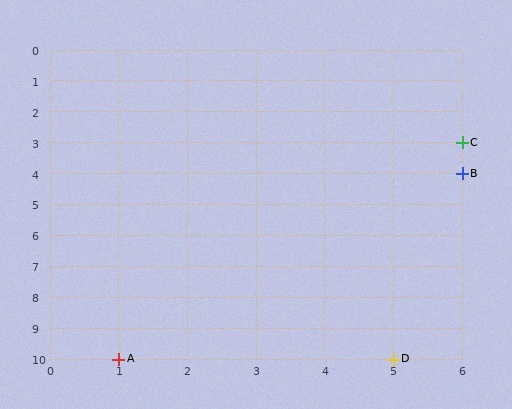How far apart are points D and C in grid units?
Points D and C are 1 column and 7 rows apart (about 7.1 grid units diagonally).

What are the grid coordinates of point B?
Point B is at grid coordinates (6, 4).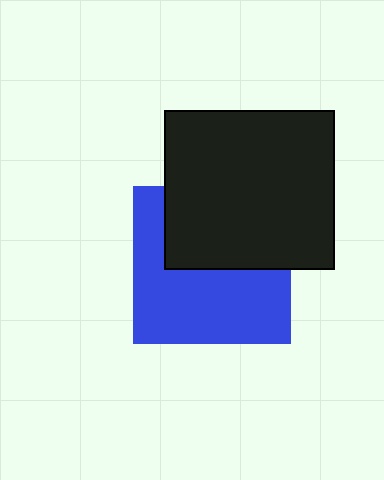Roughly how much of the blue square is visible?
About half of it is visible (roughly 57%).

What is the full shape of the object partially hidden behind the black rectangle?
The partially hidden object is a blue square.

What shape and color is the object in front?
The object in front is a black rectangle.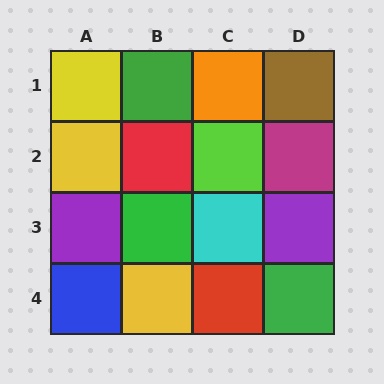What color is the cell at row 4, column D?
Green.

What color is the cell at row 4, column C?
Red.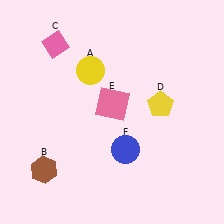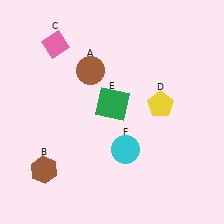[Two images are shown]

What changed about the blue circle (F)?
In Image 1, F is blue. In Image 2, it changed to cyan.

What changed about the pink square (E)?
In Image 1, E is pink. In Image 2, it changed to green.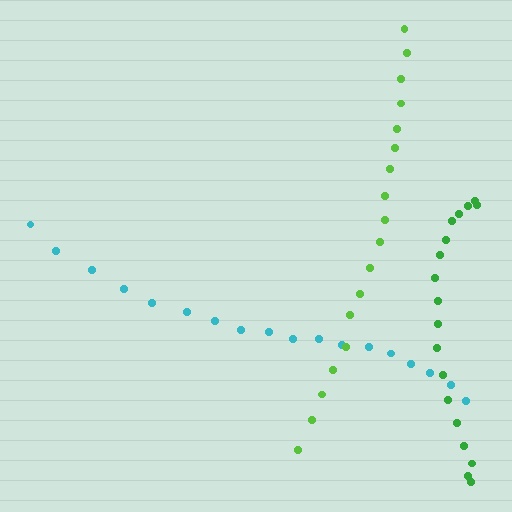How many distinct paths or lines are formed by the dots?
There are 3 distinct paths.